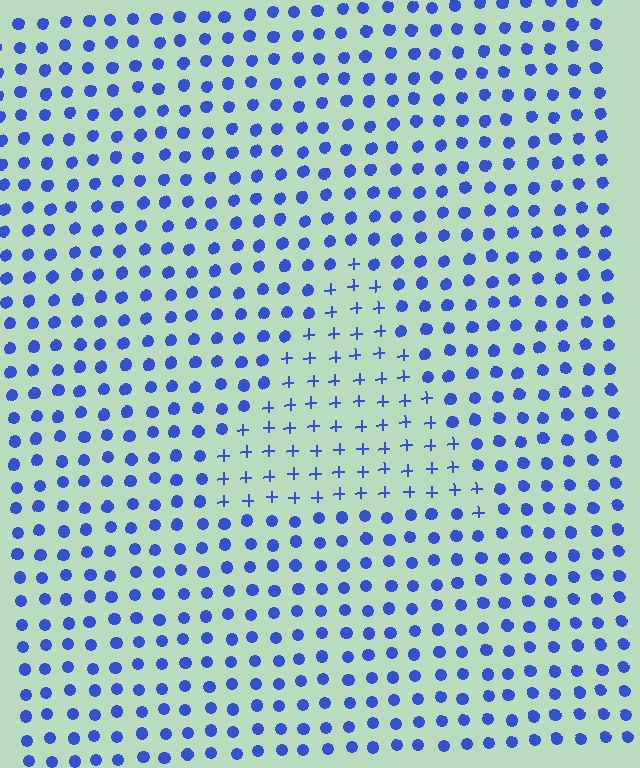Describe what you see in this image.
The image is filled with small blue elements arranged in a uniform grid. A triangle-shaped region contains plus signs, while the surrounding area contains circles. The boundary is defined purely by the change in element shape.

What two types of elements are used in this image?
The image uses plus signs inside the triangle region and circles outside it.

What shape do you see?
I see a triangle.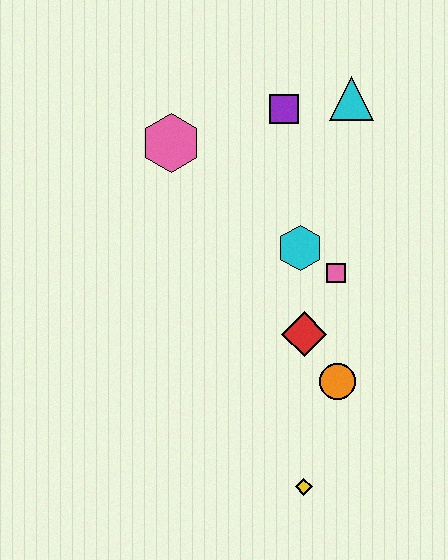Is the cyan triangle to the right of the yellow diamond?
Yes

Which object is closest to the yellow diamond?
The orange circle is closest to the yellow diamond.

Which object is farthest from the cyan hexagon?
The yellow diamond is farthest from the cyan hexagon.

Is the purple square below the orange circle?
No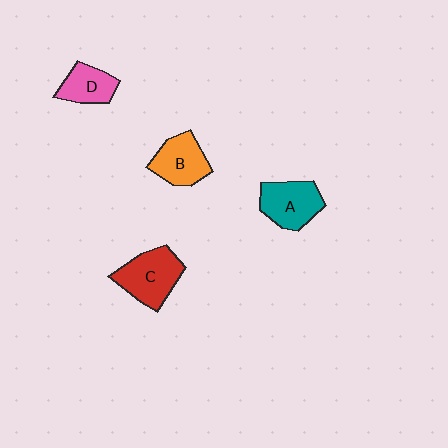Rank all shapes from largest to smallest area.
From largest to smallest: C (red), A (teal), B (orange), D (pink).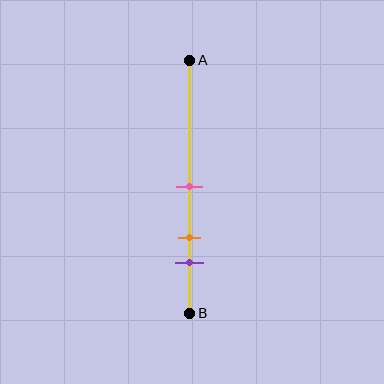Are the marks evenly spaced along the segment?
Yes, the marks are approximately evenly spaced.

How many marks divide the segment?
There are 3 marks dividing the segment.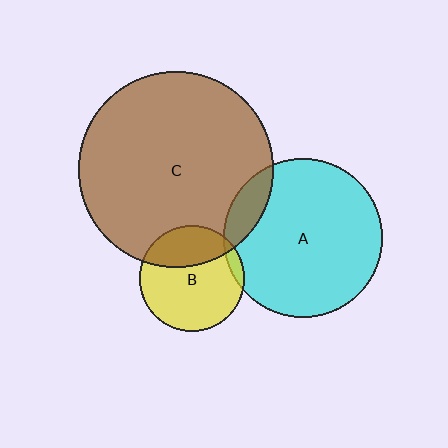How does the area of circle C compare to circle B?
Approximately 3.5 times.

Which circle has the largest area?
Circle C (brown).